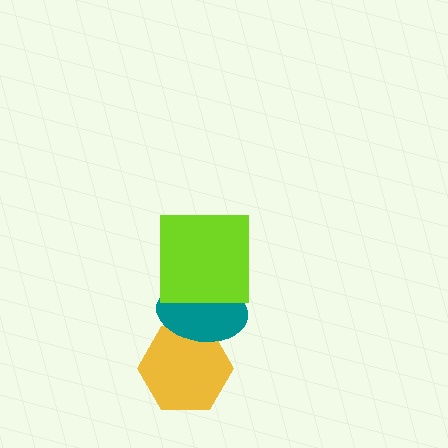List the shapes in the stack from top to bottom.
From top to bottom: the lime square, the teal ellipse, the yellow hexagon.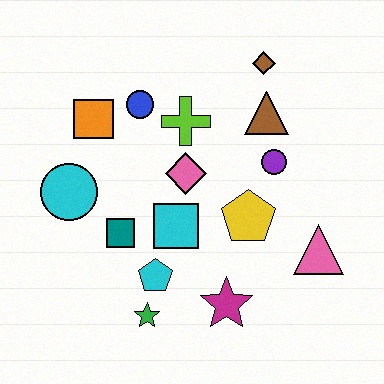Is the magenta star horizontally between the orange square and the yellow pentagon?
Yes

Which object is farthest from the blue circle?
The pink triangle is farthest from the blue circle.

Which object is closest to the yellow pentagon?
The purple circle is closest to the yellow pentagon.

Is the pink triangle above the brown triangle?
No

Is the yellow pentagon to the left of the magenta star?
No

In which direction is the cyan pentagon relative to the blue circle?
The cyan pentagon is below the blue circle.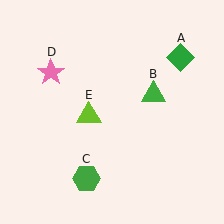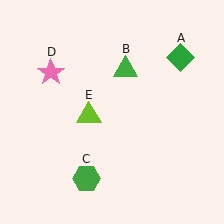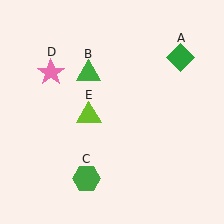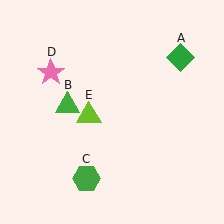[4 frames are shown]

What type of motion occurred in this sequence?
The green triangle (object B) rotated counterclockwise around the center of the scene.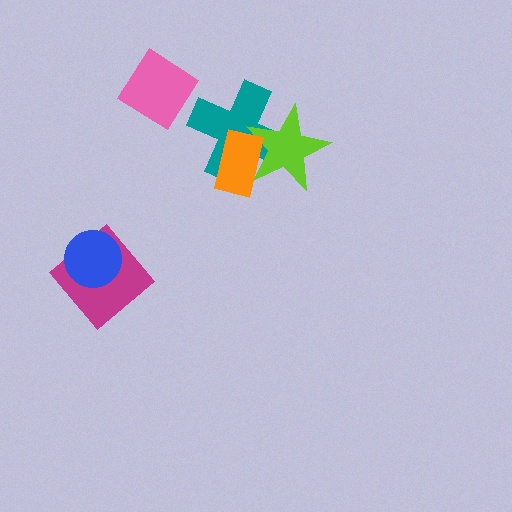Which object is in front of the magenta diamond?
The blue circle is in front of the magenta diamond.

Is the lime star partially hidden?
Yes, it is partially covered by another shape.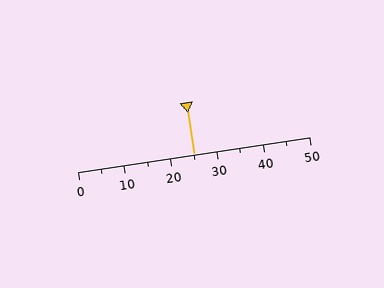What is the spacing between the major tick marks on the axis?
The major ticks are spaced 10 apart.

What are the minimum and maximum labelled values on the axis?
The axis runs from 0 to 50.